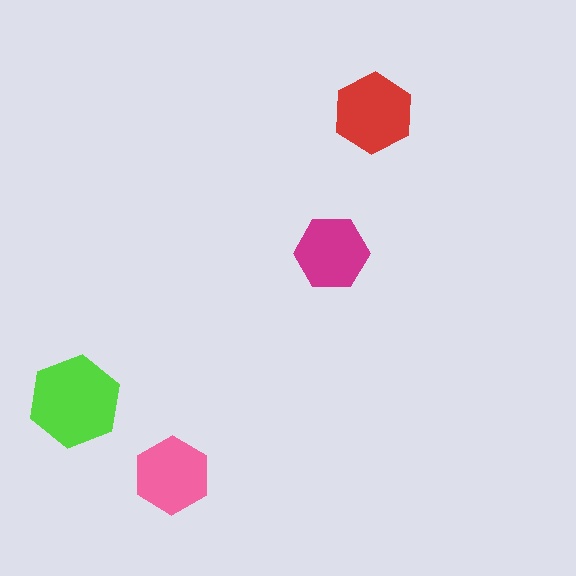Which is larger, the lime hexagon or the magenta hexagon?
The lime one.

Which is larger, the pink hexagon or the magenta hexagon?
The pink one.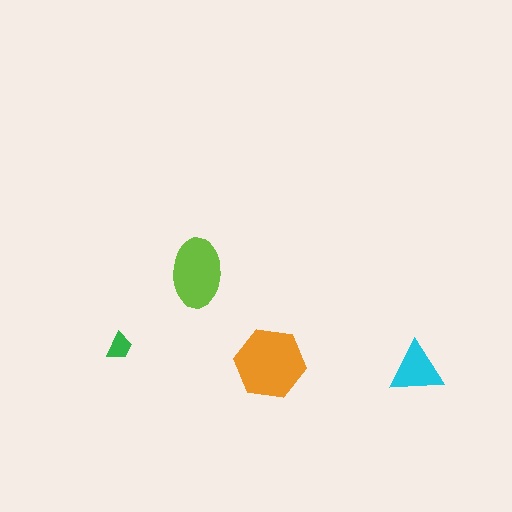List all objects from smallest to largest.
The green trapezoid, the cyan triangle, the lime ellipse, the orange hexagon.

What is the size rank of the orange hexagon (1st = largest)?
1st.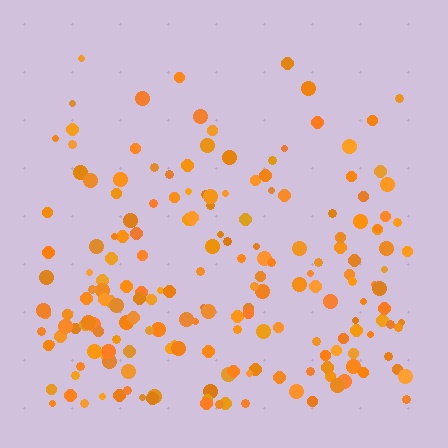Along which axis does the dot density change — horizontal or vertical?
Vertical.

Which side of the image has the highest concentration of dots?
The bottom.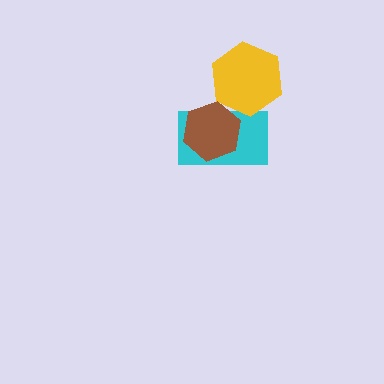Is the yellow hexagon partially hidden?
No, no other shape covers it.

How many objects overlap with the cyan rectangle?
2 objects overlap with the cyan rectangle.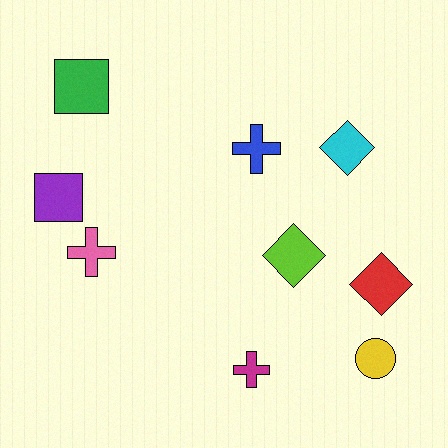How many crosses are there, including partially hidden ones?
There are 3 crosses.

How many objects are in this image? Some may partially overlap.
There are 9 objects.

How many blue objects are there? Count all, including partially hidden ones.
There is 1 blue object.